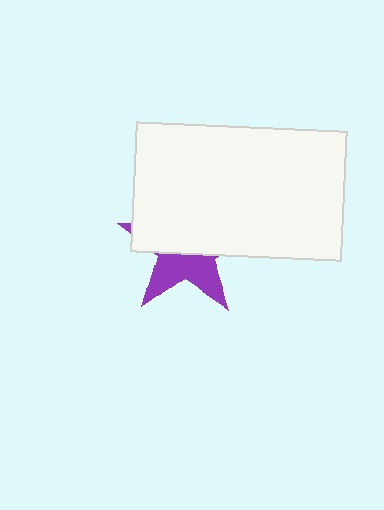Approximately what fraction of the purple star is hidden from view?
Roughly 61% of the purple star is hidden behind the white rectangle.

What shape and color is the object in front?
The object in front is a white rectangle.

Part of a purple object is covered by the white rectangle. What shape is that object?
It is a star.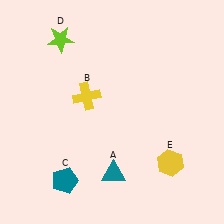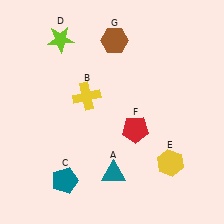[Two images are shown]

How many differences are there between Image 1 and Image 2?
There are 2 differences between the two images.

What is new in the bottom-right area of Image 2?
A red pentagon (F) was added in the bottom-right area of Image 2.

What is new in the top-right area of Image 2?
A brown hexagon (G) was added in the top-right area of Image 2.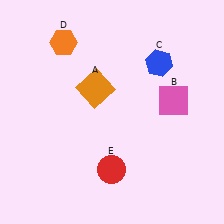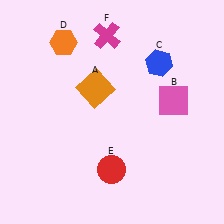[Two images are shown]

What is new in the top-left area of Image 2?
A magenta cross (F) was added in the top-left area of Image 2.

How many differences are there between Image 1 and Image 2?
There is 1 difference between the two images.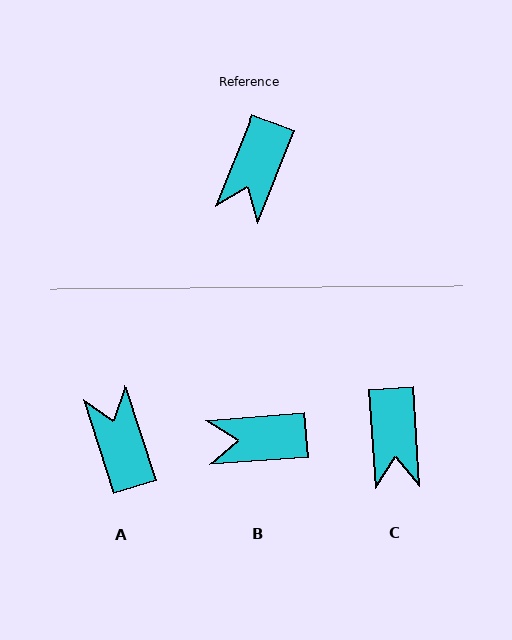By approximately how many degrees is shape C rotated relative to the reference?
Approximately 25 degrees counter-clockwise.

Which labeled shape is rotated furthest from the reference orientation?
A, about 141 degrees away.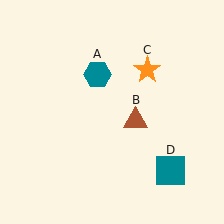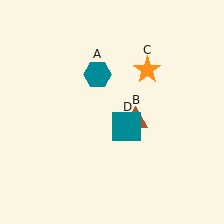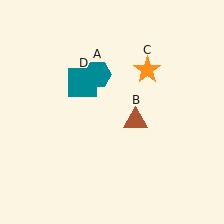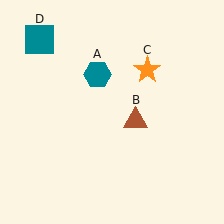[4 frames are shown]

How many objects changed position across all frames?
1 object changed position: teal square (object D).